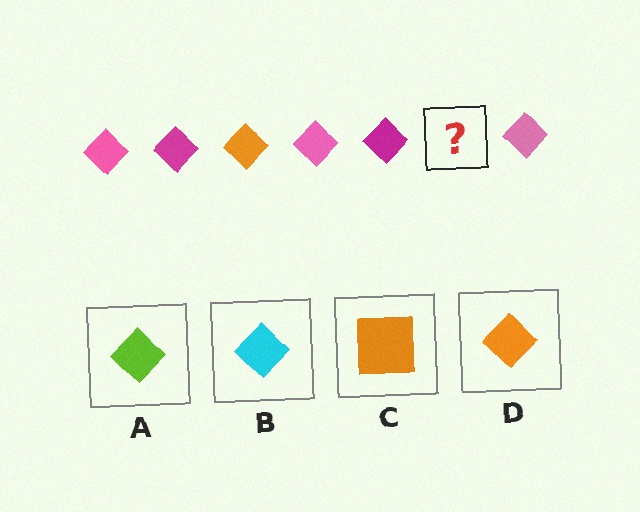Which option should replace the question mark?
Option D.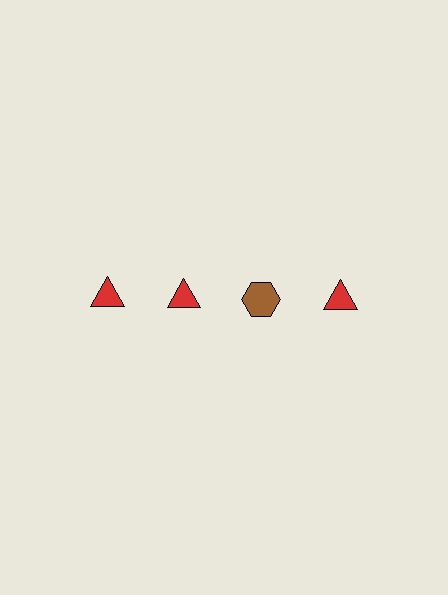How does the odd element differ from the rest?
It differs in both color (brown instead of red) and shape (hexagon instead of triangle).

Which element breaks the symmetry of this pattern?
The brown hexagon in the top row, center column breaks the symmetry. All other shapes are red triangles.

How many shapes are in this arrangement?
There are 4 shapes arranged in a grid pattern.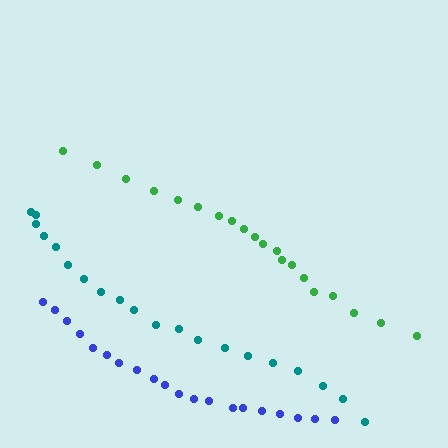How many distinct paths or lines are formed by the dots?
There are 3 distinct paths.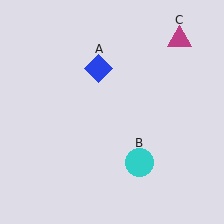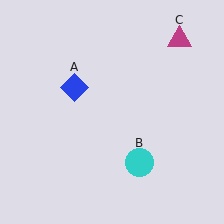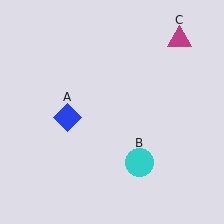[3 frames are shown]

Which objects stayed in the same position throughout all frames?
Cyan circle (object B) and magenta triangle (object C) remained stationary.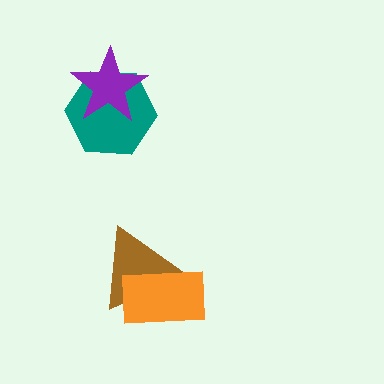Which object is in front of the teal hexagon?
The purple star is in front of the teal hexagon.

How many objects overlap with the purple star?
1 object overlaps with the purple star.